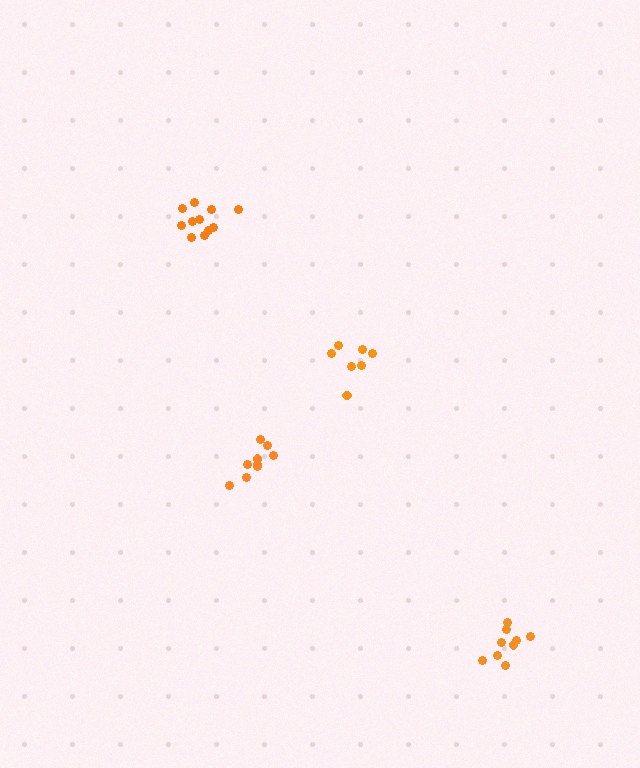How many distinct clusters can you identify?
There are 4 distinct clusters.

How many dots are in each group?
Group 1: 7 dots, Group 2: 9 dots, Group 3: 11 dots, Group 4: 9 dots (36 total).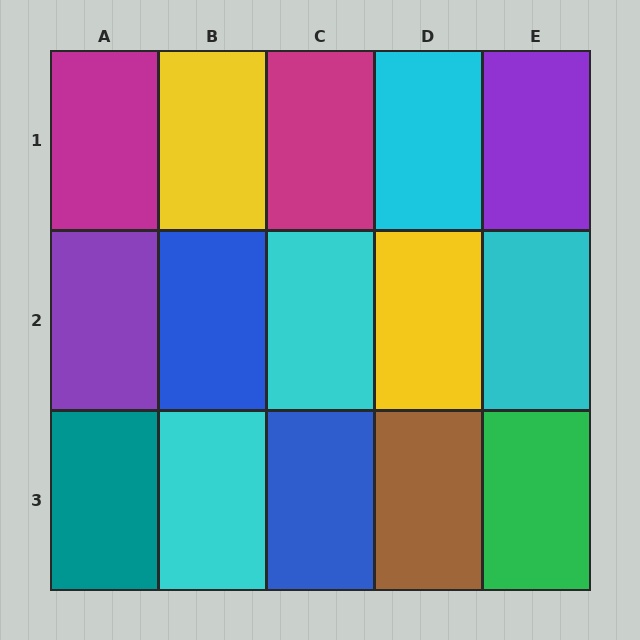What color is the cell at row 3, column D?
Brown.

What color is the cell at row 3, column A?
Teal.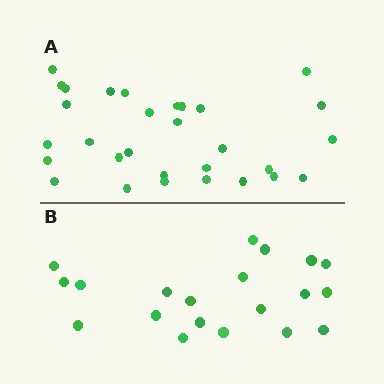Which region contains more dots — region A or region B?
Region A (the top region) has more dots.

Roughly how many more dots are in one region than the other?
Region A has roughly 10 or so more dots than region B.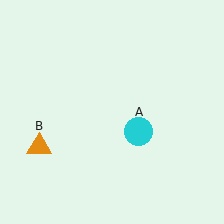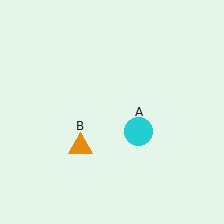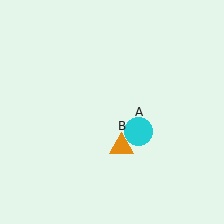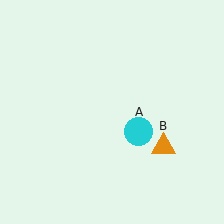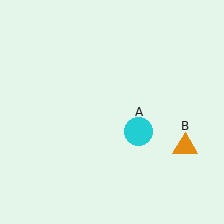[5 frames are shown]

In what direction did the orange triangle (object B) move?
The orange triangle (object B) moved right.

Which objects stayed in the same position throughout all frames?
Cyan circle (object A) remained stationary.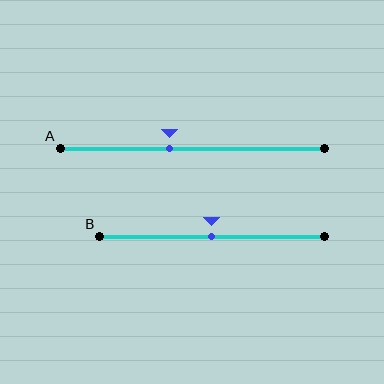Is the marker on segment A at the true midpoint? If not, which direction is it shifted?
No, the marker on segment A is shifted to the left by about 9% of the segment length.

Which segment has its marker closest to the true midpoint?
Segment B has its marker closest to the true midpoint.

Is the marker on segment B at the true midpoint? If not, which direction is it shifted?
Yes, the marker on segment B is at the true midpoint.